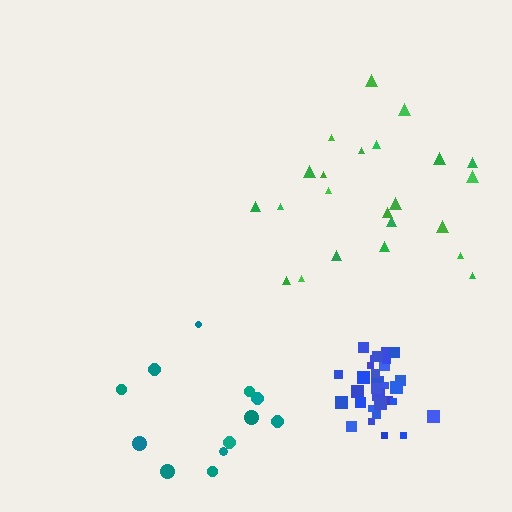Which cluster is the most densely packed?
Blue.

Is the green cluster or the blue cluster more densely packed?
Blue.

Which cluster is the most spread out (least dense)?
Green.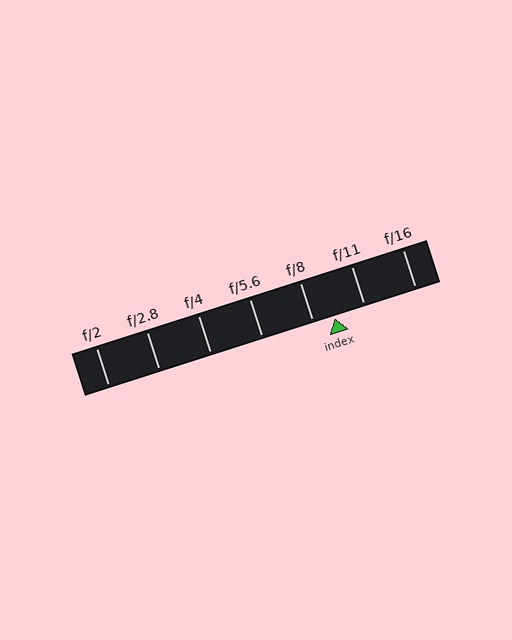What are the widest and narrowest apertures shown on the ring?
The widest aperture shown is f/2 and the narrowest is f/16.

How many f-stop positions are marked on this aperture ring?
There are 7 f-stop positions marked.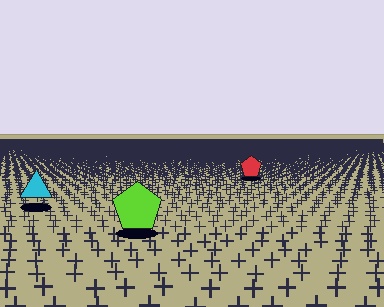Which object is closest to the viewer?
The lime pentagon is closest. The texture marks near it are larger and more spread out.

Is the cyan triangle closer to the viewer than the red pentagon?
Yes. The cyan triangle is closer — you can tell from the texture gradient: the ground texture is coarser near it.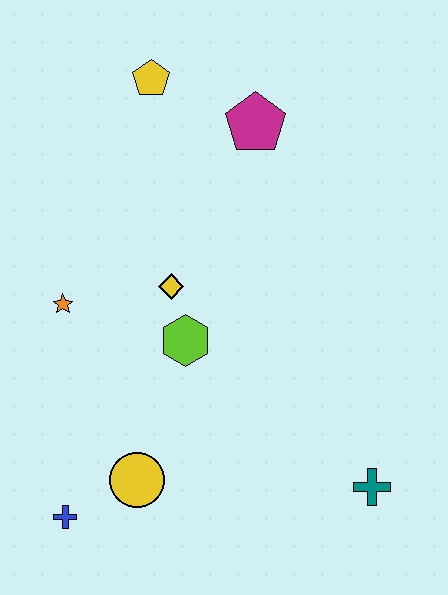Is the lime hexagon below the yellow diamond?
Yes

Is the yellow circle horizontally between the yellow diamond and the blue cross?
Yes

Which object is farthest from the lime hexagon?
The yellow pentagon is farthest from the lime hexagon.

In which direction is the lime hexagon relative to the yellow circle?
The lime hexagon is above the yellow circle.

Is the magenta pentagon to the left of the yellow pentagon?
No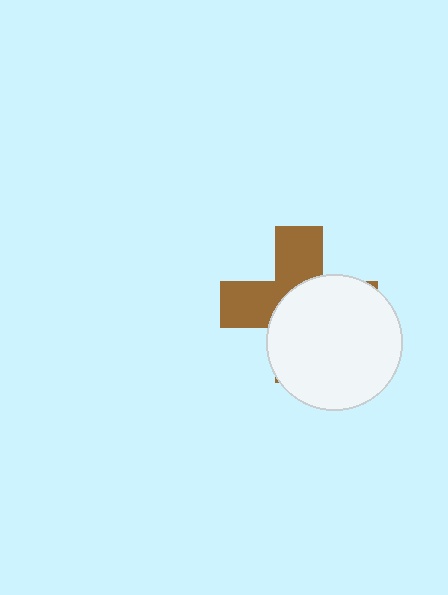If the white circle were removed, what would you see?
You would see the complete brown cross.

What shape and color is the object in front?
The object in front is a white circle.